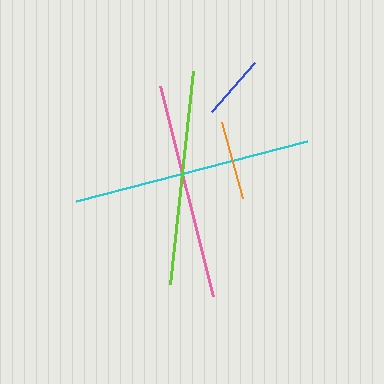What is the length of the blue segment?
The blue segment is approximately 66 pixels long.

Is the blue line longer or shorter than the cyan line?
The cyan line is longer than the blue line.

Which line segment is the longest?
The cyan line is the longest at approximately 238 pixels.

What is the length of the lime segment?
The lime segment is approximately 213 pixels long.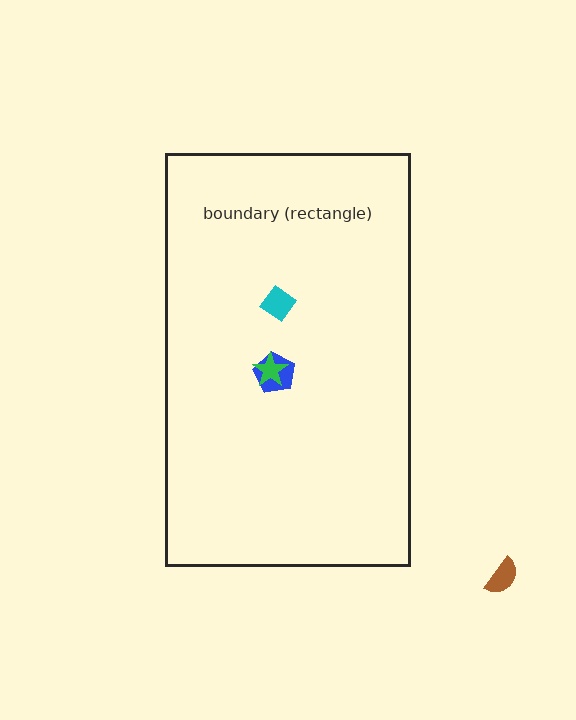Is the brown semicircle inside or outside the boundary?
Outside.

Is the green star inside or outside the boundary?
Inside.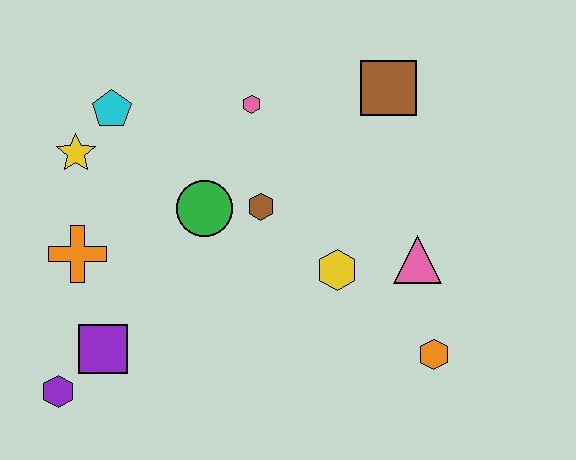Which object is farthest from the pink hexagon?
The purple hexagon is farthest from the pink hexagon.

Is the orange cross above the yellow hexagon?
Yes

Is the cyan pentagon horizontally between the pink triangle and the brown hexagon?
No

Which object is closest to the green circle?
The brown hexagon is closest to the green circle.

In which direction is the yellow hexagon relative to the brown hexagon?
The yellow hexagon is to the right of the brown hexagon.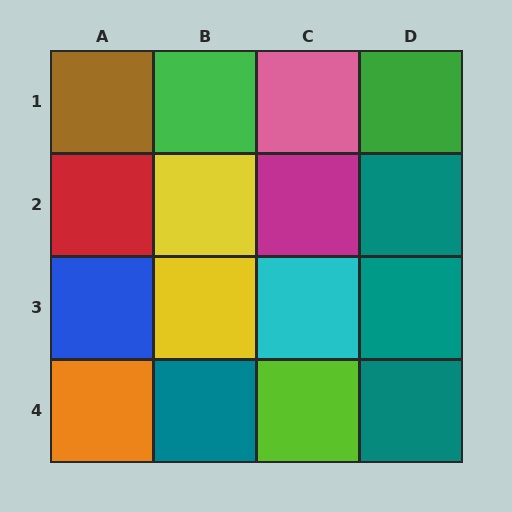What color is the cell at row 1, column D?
Green.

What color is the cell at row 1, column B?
Green.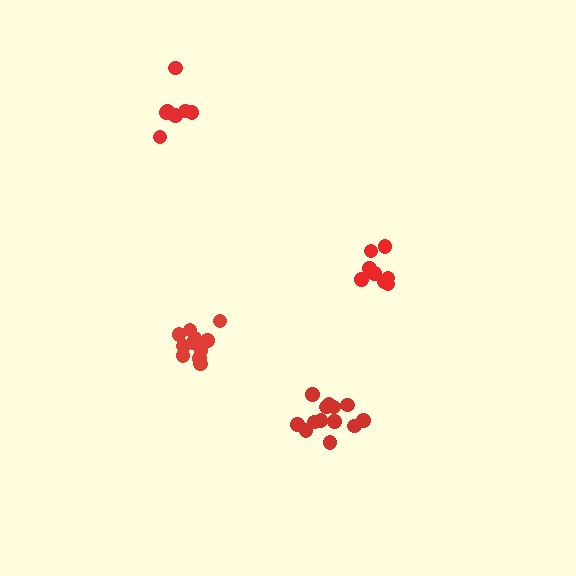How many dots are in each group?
Group 1: 9 dots, Group 2: 13 dots, Group 3: 13 dots, Group 4: 9 dots (44 total).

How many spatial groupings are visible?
There are 4 spatial groupings.